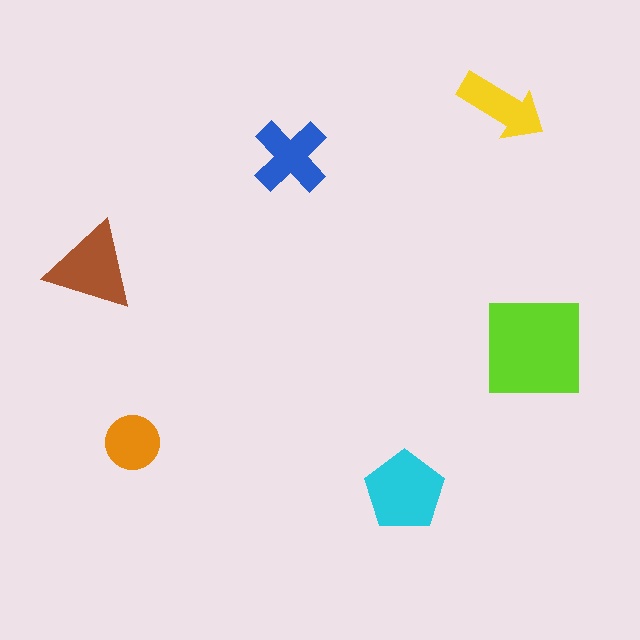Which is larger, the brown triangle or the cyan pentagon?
The cyan pentagon.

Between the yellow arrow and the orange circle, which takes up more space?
The yellow arrow.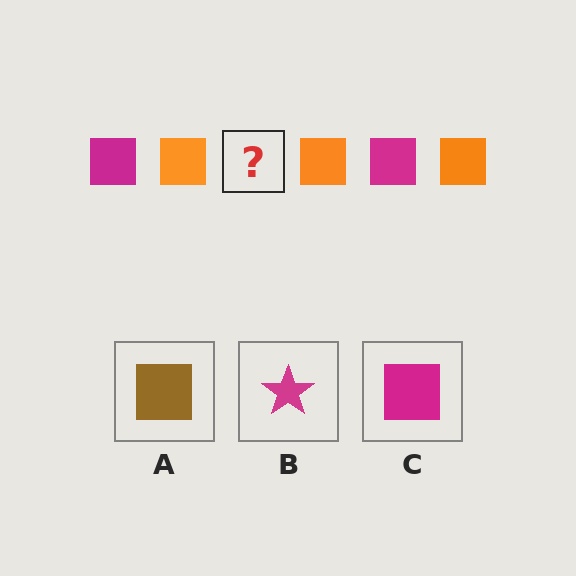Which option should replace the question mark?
Option C.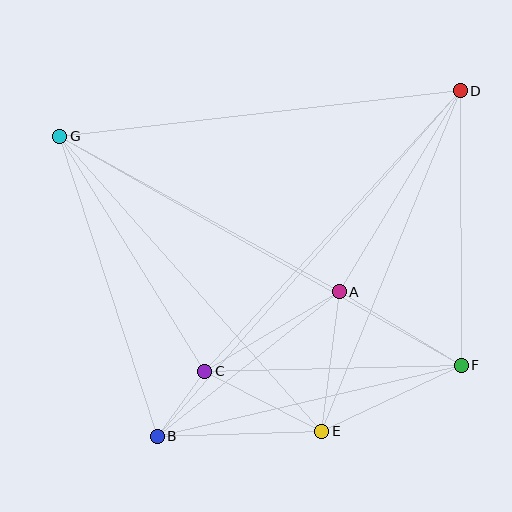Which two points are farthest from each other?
Points F and G are farthest from each other.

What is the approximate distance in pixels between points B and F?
The distance between B and F is approximately 312 pixels.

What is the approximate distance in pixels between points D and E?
The distance between D and E is approximately 367 pixels.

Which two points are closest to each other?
Points B and C are closest to each other.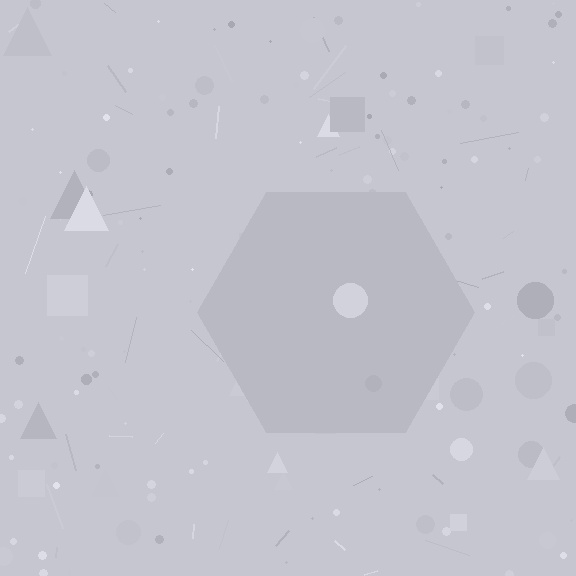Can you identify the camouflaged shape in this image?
The camouflaged shape is a hexagon.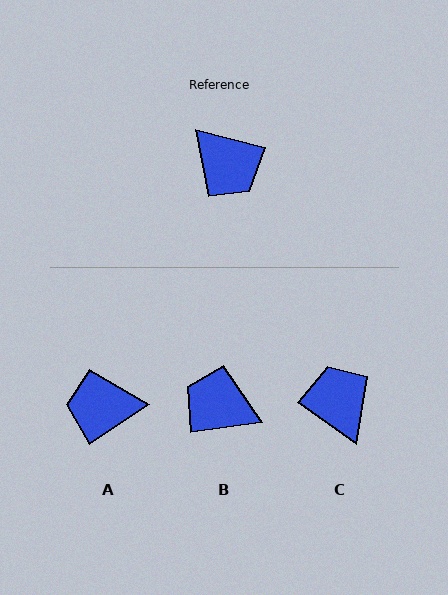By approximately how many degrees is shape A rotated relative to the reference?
Approximately 131 degrees clockwise.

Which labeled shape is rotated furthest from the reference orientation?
C, about 160 degrees away.